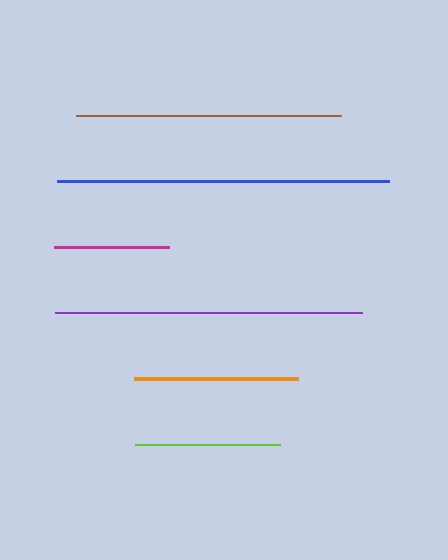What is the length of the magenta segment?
The magenta segment is approximately 114 pixels long.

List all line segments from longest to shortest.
From longest to shortest: blue, purple, brown, orange, lime, magenta.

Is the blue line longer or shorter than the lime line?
The blue line is longer than the lime line.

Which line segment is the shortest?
The magenta line is the shortest at approximately 114 pixels.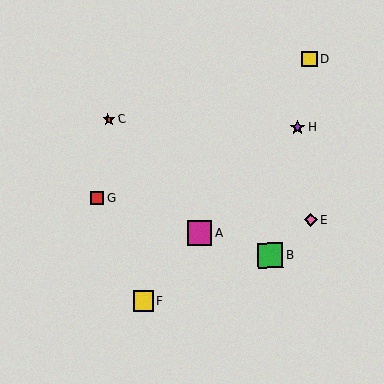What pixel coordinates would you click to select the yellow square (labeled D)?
Click at (309, 59) to select the yellow square D.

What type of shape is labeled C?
Shape C is a red star.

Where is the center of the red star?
The center of the red star is at (108, 119).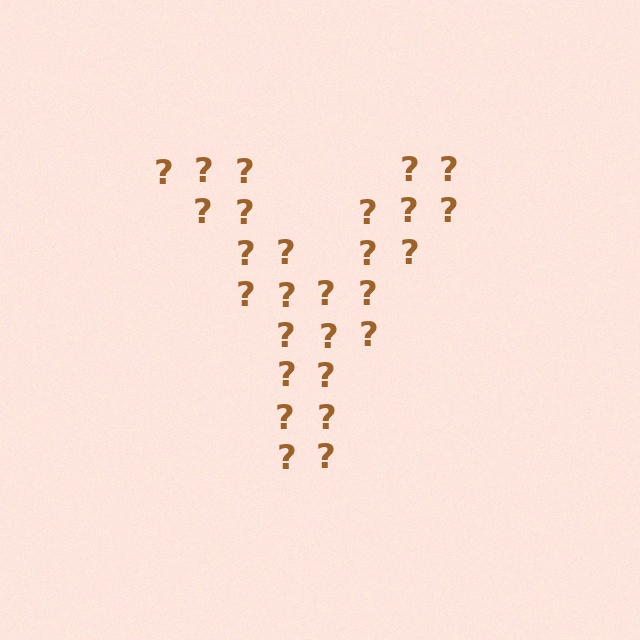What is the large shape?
The large shape is the letter Y.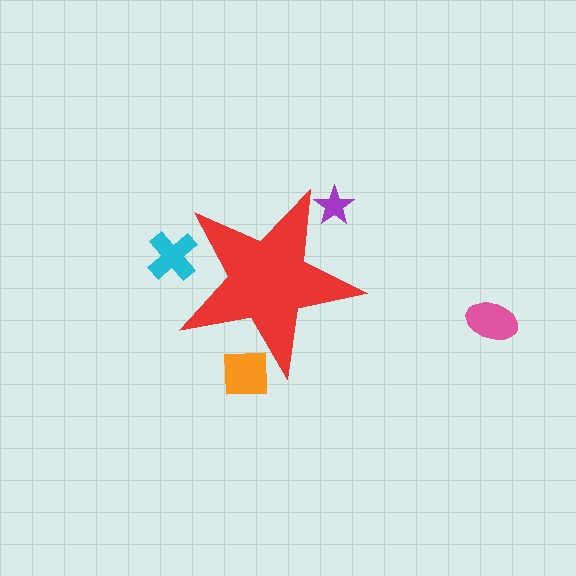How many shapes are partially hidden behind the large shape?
3 shapes are partially hidden.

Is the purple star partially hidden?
Yes, the purple star is partially hidden behind the red star.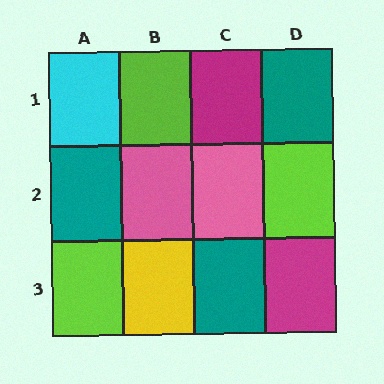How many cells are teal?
3 cells are teal.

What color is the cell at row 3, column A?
Lime.